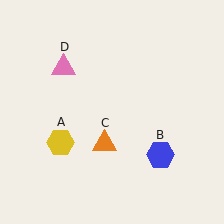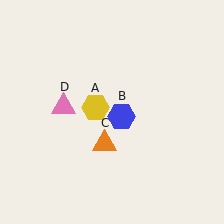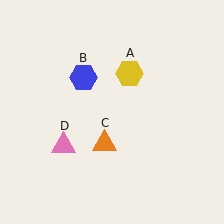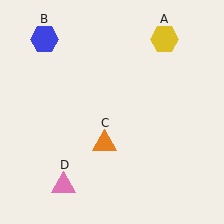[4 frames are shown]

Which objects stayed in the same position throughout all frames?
Orange triangle (object C) remained stationary.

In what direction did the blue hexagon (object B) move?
The blue hexagon (object B) moved up and to the left.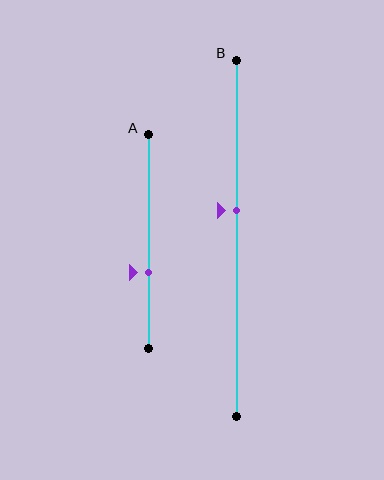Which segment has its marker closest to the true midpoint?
Segment B has its marker closest to the true midpoint.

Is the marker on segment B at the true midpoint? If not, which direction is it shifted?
No, the marker on segment B is shifted upward by about 8% of the segment length.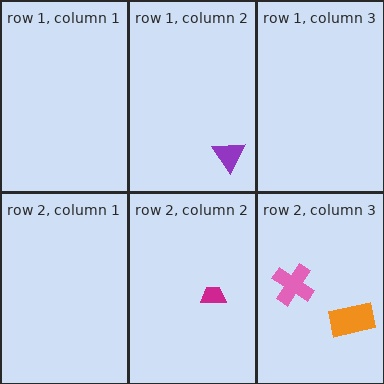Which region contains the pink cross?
The row 2, column 3 region.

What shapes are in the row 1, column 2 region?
The purple triangle.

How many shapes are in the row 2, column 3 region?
2.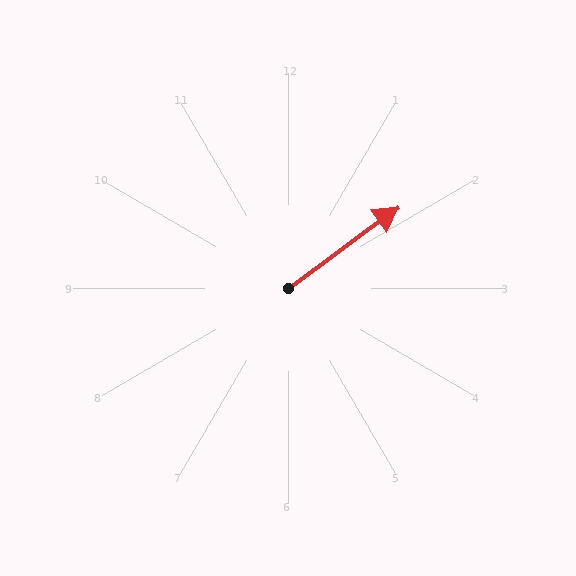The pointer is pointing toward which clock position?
Roughly 2 o'clock.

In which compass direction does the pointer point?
Northeast.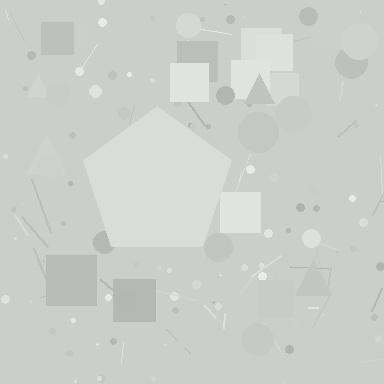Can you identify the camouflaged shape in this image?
The camouflaged shape is a pentagon.